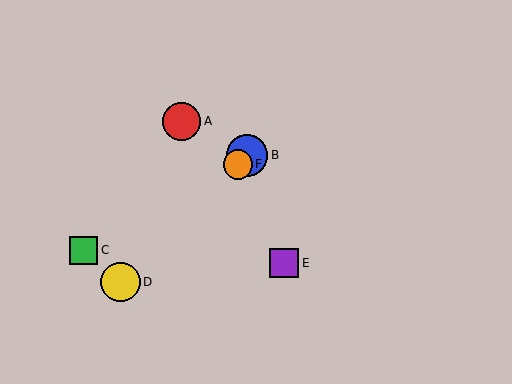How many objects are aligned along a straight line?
3 objects (B, D, F) are aligned along a straight line.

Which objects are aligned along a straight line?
Objects B, D, F are aligned along a straight line.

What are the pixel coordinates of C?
Object C is at (84, 250).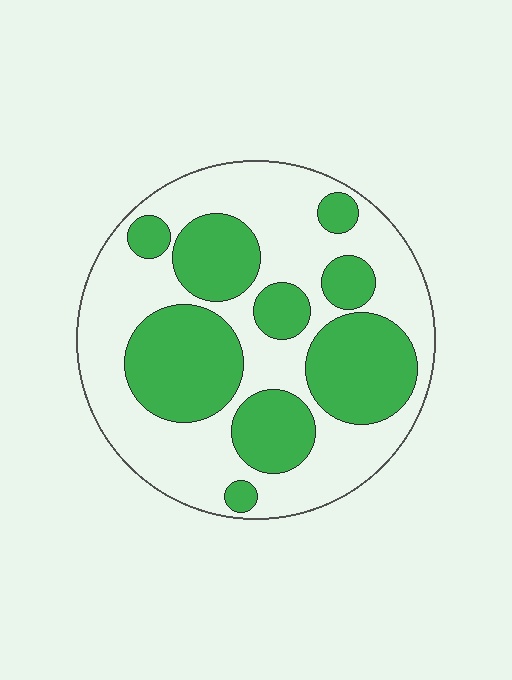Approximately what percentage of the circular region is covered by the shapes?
Approximately 40%.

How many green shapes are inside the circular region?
9.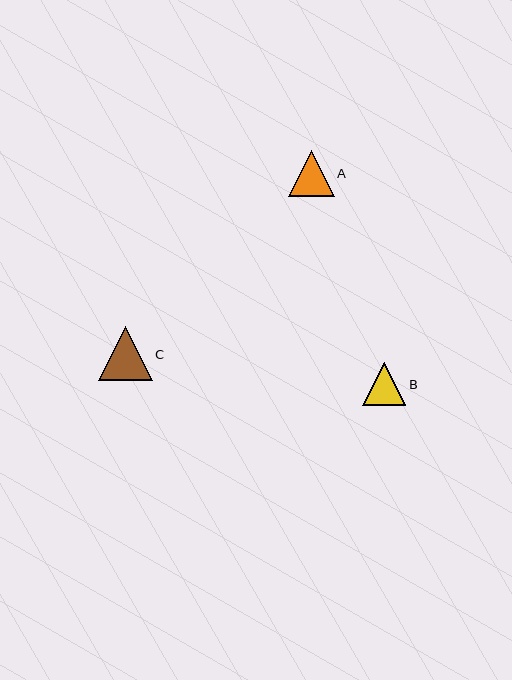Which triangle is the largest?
Triangle C is the largest with a size of approximately 54 pixels.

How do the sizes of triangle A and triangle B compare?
Triangle A and triangle B are approximately the same size.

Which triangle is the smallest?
Triangle B is the smallest with a size of approximately 43 pixels.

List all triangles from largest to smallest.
From largest to smallest: C, A, B.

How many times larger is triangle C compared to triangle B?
Triangle C is approximately 1.2 times the size of triangle B.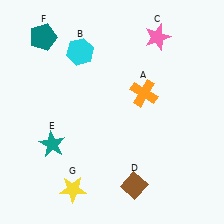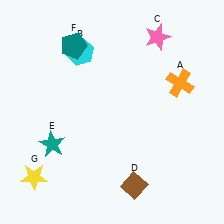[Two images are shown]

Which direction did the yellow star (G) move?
The yellow star (G) moved left.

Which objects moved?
The objects that moved are: the orange cross (A), the teal pentagon (F), the yellow star (G).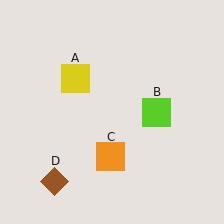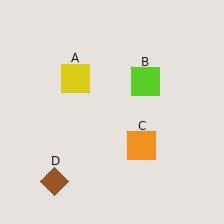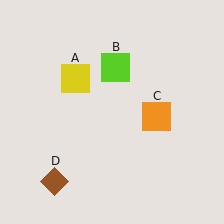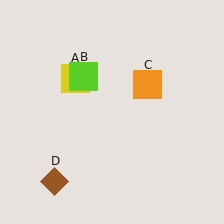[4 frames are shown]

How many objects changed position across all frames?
2 objects changed position: lime square (object B), orange square (object C).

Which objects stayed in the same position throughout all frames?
Yellow square (object A) and brown diamond (object D) remained stationary.